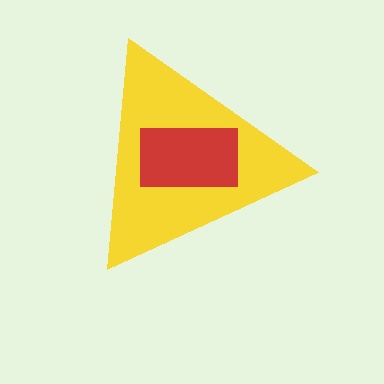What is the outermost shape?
The yellow triangle.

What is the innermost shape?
The red rectangle.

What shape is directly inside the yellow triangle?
The red rectangle.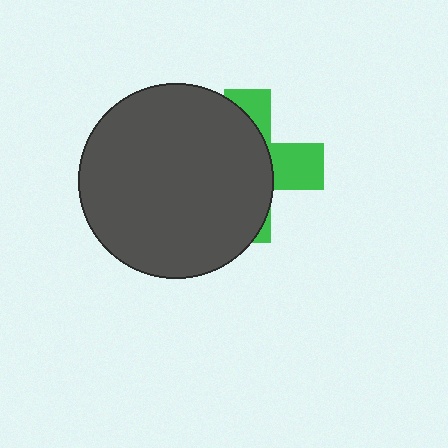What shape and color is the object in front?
The object in front is a dark gray circle.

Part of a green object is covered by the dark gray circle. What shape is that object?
It is a cross.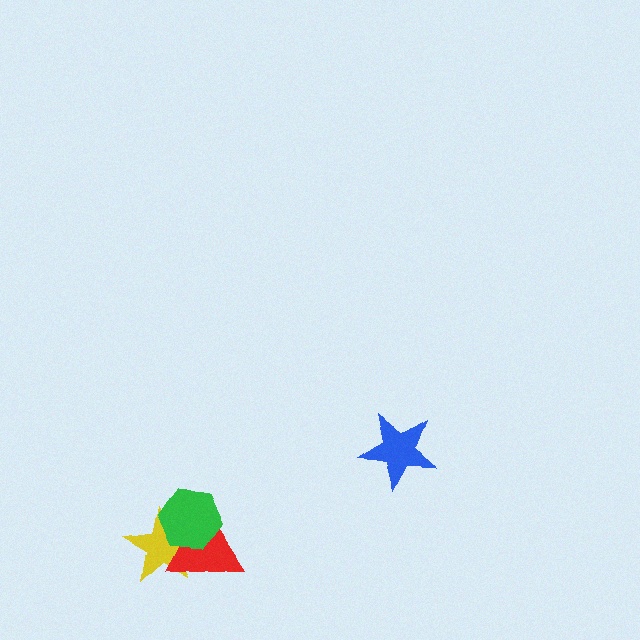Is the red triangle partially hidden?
Yes, it is partially covered by another shape.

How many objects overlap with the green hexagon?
2 objects overlap with the green hexagon.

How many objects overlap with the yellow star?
2 objects overlap with the yellow star.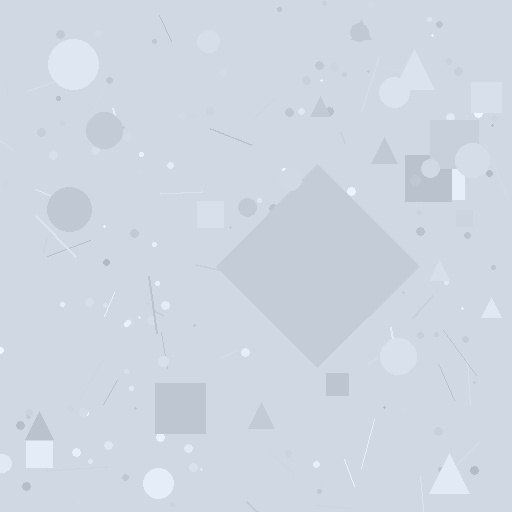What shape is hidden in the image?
A diamond is hidden in the image.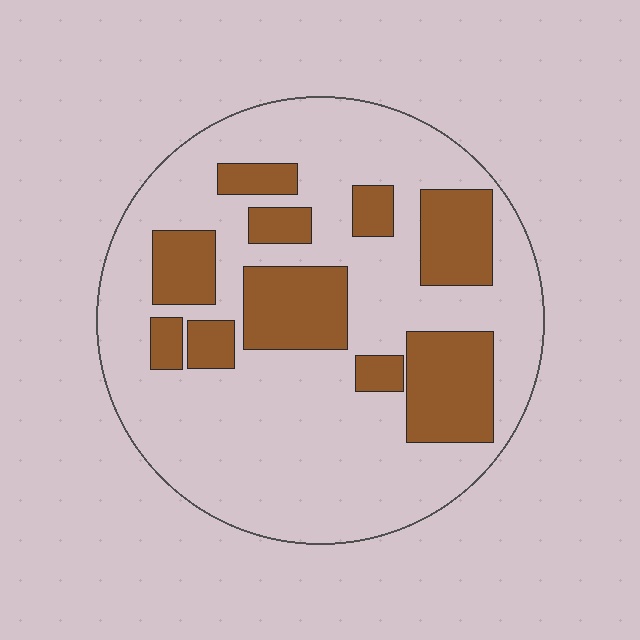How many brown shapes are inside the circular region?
10.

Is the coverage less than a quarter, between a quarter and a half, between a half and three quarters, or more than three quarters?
Between a quarter and a half.